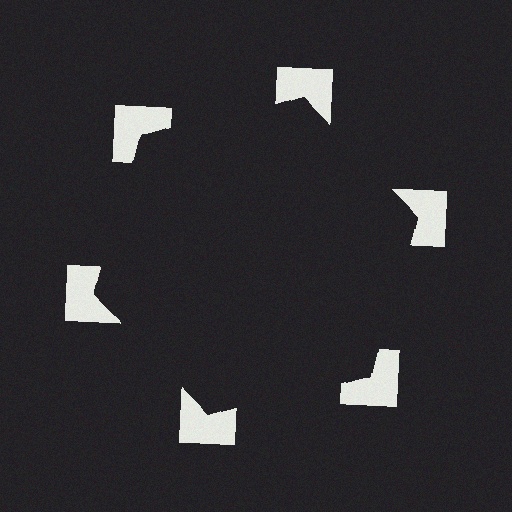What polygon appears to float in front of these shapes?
An illusory hexagon — its edges are inferred from the aligned wedge cuts in the notched squares, not physically drawn.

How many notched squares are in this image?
There are 6 — one at each vertex of the illusory hexagon.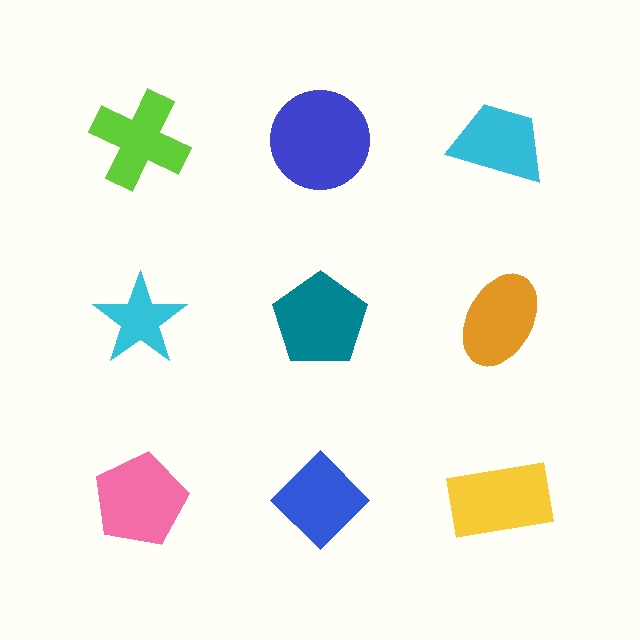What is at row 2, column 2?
A teal pentagon.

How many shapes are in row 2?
3 shapes.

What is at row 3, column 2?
A blue diamond.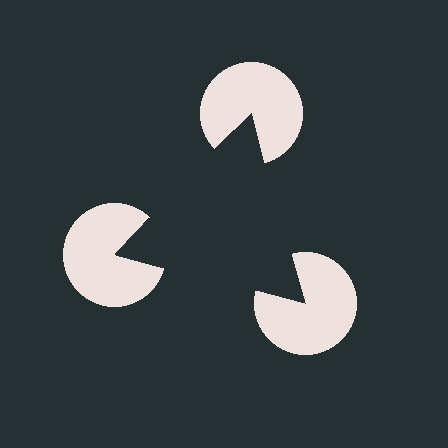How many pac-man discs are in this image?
There are 3 — one at each vertex of the illusory triangle.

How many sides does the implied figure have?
3 sides.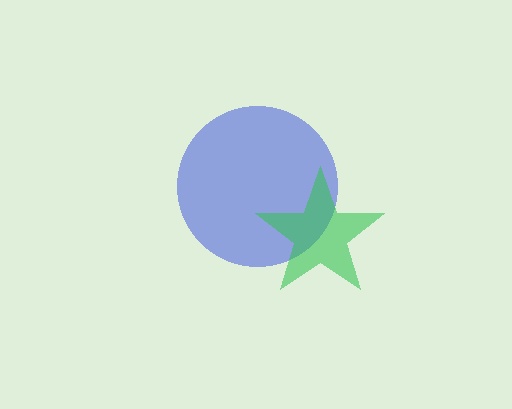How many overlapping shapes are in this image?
There are 2 overlapping shapes in the image.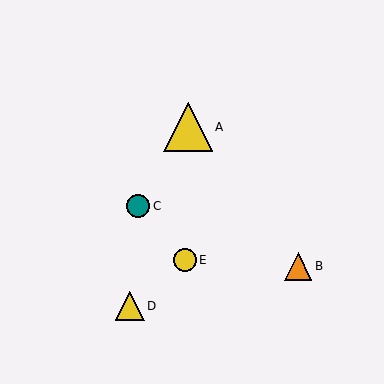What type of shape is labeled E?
Shape E is a yellow circle.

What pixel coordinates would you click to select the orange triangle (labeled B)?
Click at (298, 266) to select the orange triangle B.